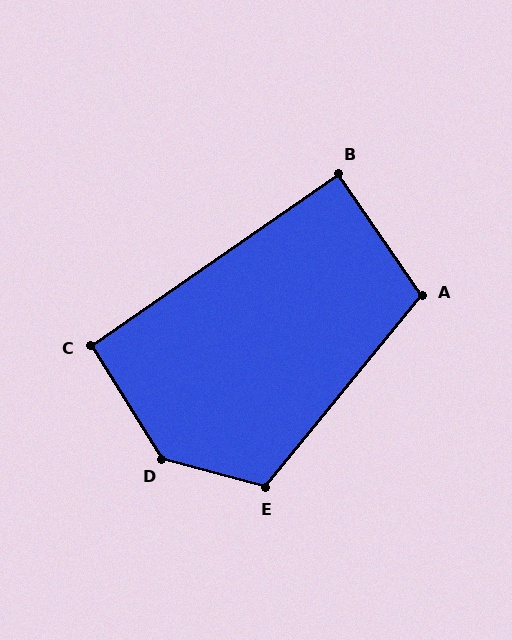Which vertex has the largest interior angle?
D, at approximately 138 degrees.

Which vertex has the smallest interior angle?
B, at approximately 90 degrees.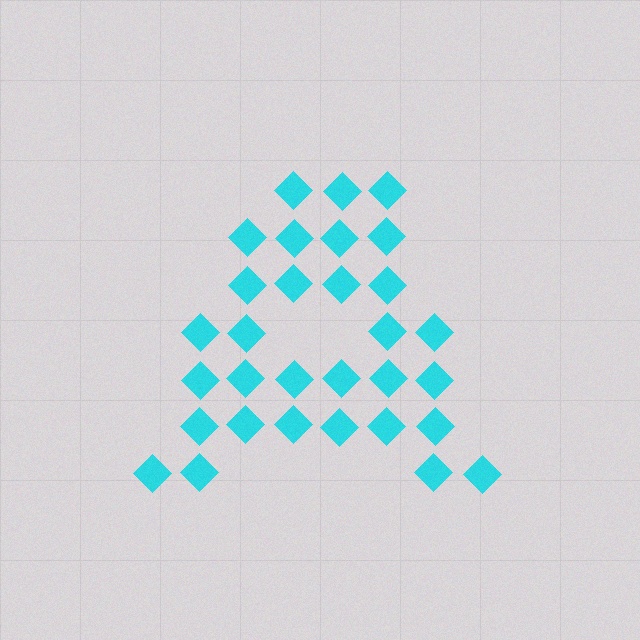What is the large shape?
The large shape is the letter A.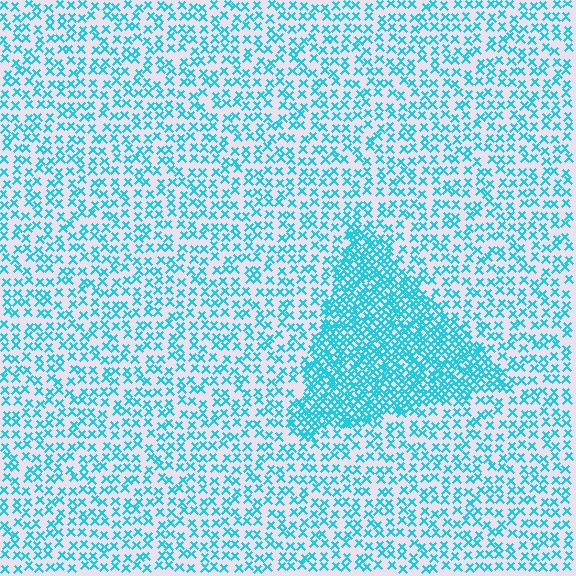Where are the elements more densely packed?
The elements are more densely packed inside the triangle boundary.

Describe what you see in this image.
The image contains small cyan elements arranged at two different densities. A triangle-shaped region is visible where the elements are more densely packed than the surrounding area.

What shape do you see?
I see a triangle.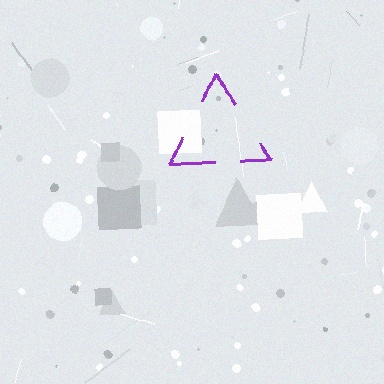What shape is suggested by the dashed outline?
The dashed outline suggests a triangle.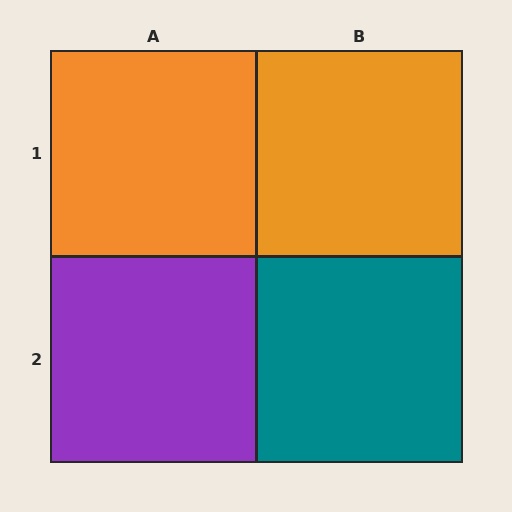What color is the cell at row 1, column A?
Orange.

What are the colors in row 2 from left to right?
Purple, teal.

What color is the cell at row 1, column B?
Orange.